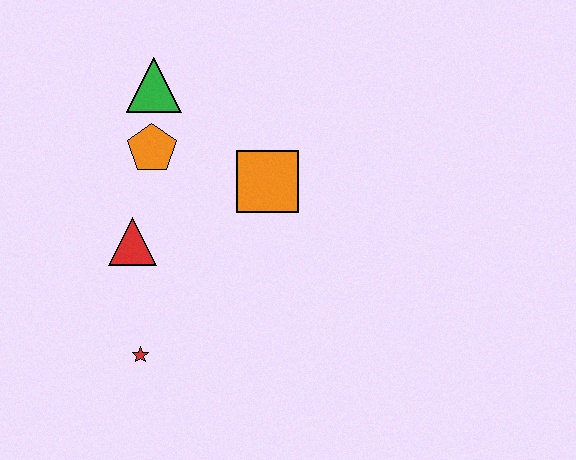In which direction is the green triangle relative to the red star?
The green triangle is above the red star.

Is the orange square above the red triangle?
Yes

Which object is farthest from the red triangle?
The green triangle is farthest from the red triangle.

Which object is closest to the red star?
The red triangle is closest to the red star.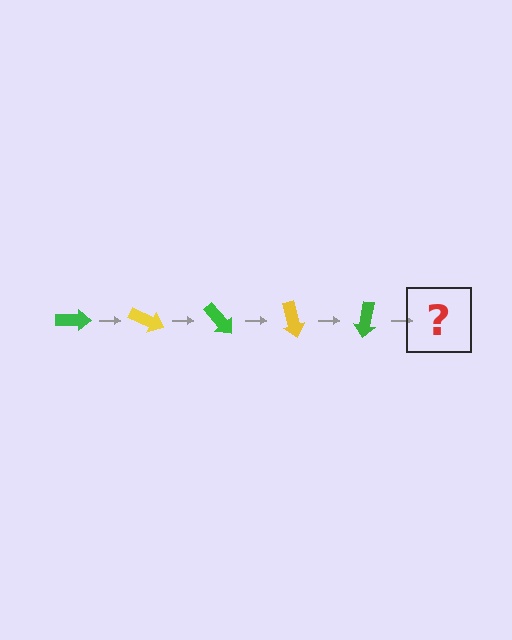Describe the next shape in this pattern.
It should be a yellow arrow, rotated 125 degrees from the start.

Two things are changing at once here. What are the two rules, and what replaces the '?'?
The two rules are that it rotates 25 degrees each step and the color cycles through green and yellow. The '?' should be a yellow arrow, rotated 125 degrees from the start.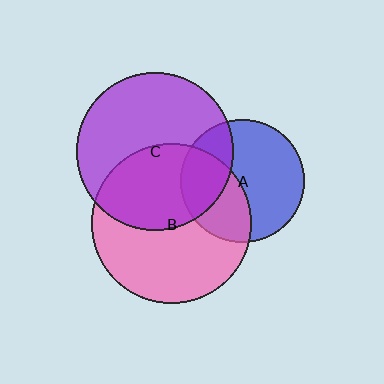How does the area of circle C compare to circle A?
Approximately 1.6 times.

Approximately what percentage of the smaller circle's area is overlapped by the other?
Approximately 30%.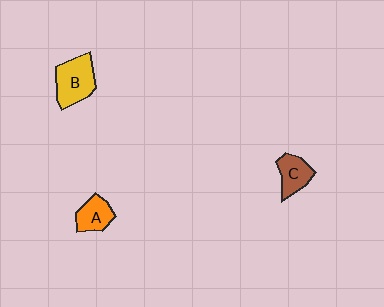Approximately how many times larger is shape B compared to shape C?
Approximately 1.5 times.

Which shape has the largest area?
Shape B (yellow).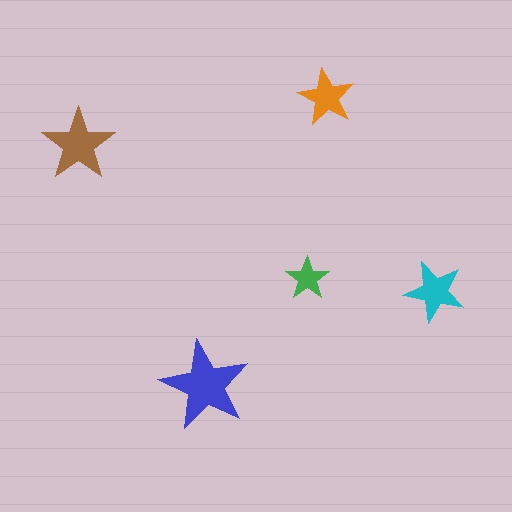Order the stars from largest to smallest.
the blue one, the brown one, the cyan one, the orange one, the green one.